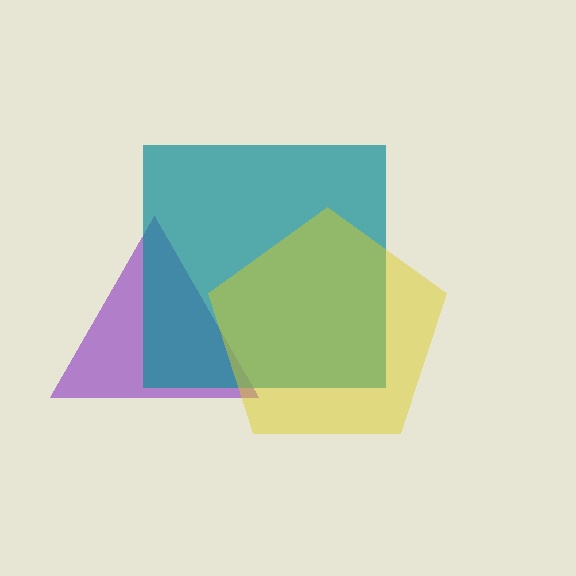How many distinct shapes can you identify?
There are 3 distinct shapes: a purple triangle, a teal square, a yellow pentagon.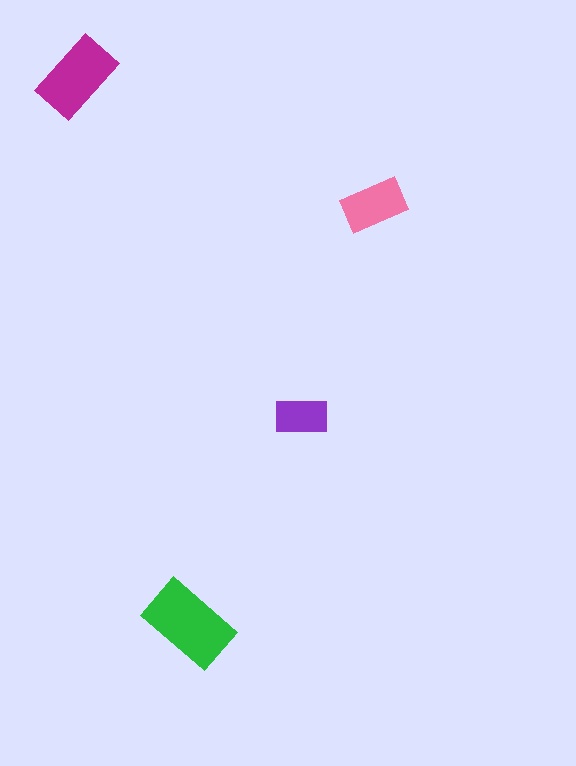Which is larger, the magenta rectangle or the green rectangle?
The green one.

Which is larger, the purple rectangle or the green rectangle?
The green one.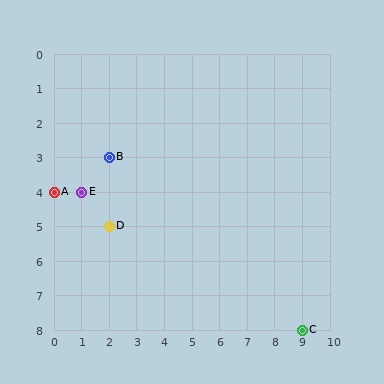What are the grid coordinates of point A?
Point A is at grid coordinates (0, 4).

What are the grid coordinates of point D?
Point D is at grid coordinates (2, 5).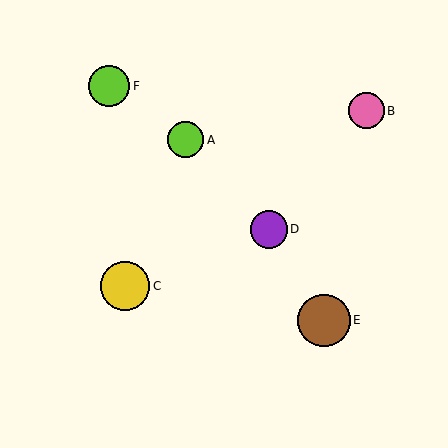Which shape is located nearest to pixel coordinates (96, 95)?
The lime circle (labeled F) at (109, 86) is nearest to that location.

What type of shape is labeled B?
Shape B is a pink circle.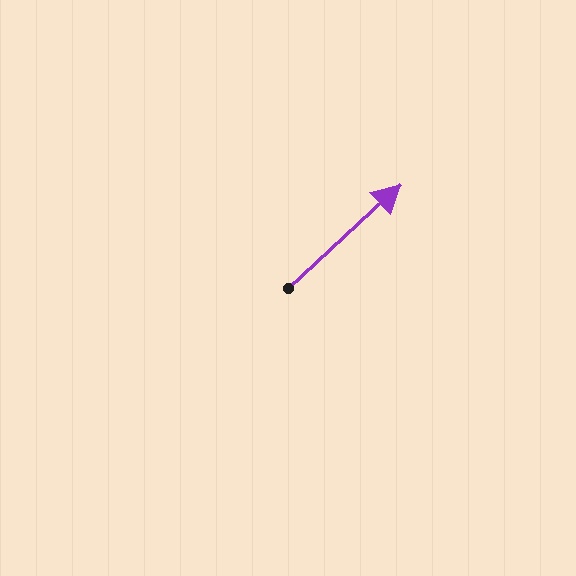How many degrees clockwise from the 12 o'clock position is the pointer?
Approximately 47 degrees.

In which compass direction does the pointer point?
Northeast.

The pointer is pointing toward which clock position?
Roughly 2 o'clock.